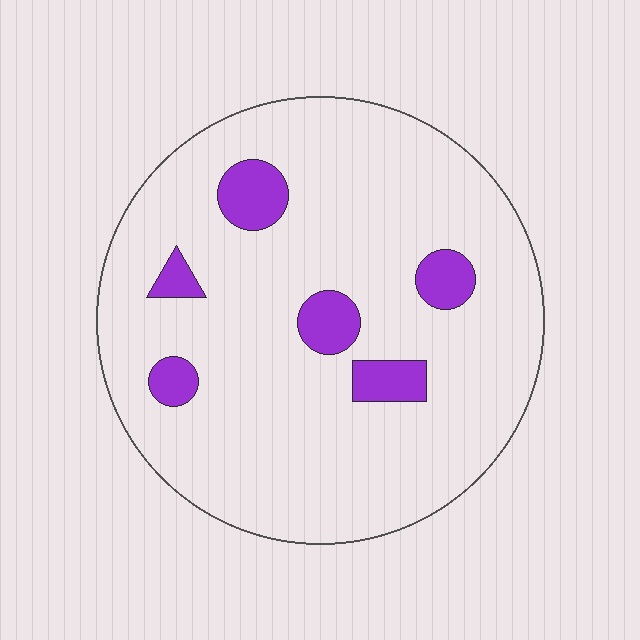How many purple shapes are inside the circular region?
6.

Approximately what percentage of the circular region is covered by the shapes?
Approximately 10%.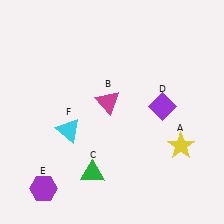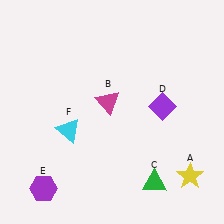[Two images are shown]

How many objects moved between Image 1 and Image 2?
2 objects moved between the two images.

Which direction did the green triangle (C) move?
The green triangle (C) moved right.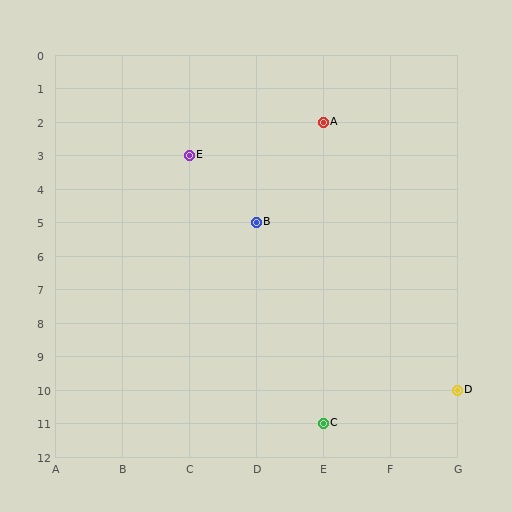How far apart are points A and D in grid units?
Points A and D are 2 columns and 8 rows apart (about 8.2 grid units diagonally).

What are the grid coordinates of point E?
Point E is at grid coordinates (C, 3).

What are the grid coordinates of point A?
Point A is at grid coordinates (E, 2).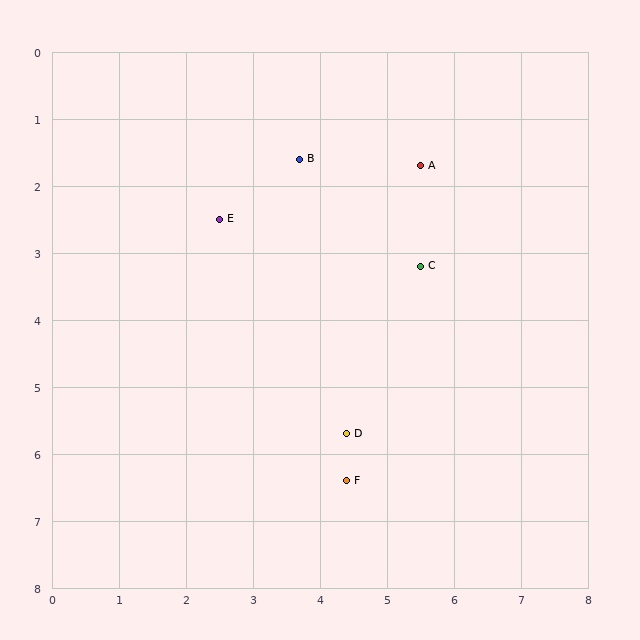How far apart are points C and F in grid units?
Points C and F are about 3.4 grid units apart.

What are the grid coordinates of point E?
Point E is at approximately (2.5, 2.5).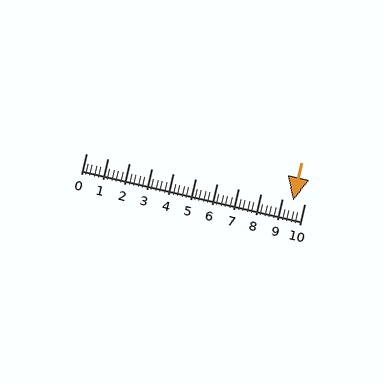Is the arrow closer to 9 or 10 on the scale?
The arrow is closer to 10.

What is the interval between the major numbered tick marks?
The major tick marks are spaced 1 units apart.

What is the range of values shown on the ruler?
The ruler shows values from 0 to 10.